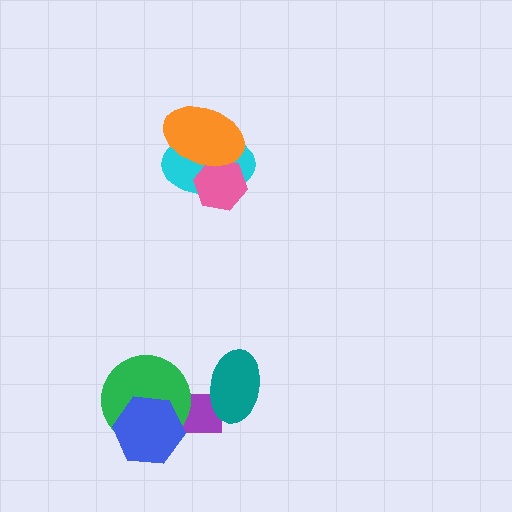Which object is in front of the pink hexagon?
The orange ellipse is in front of the pink hexagon.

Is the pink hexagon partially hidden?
Yes, it is partially covered by another shape.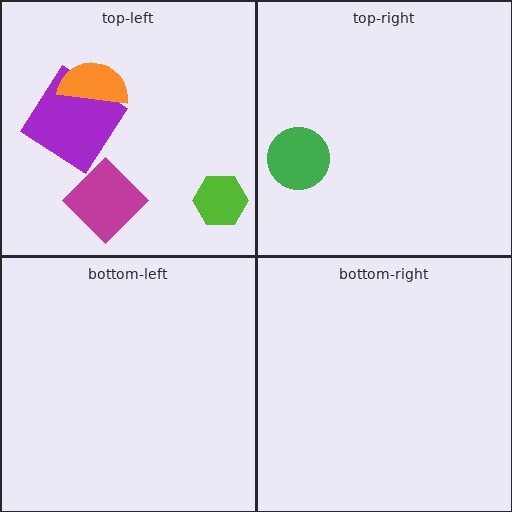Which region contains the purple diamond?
The top-left region.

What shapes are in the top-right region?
The green circle.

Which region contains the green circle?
The top-right region.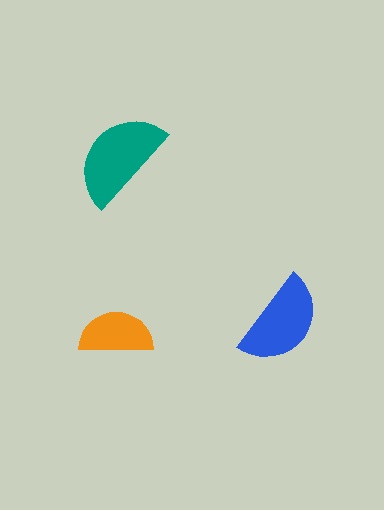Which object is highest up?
The teal semicircle is topmost.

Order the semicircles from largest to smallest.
the teal one, the blue one, the orange one.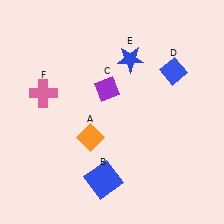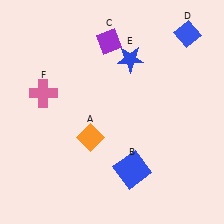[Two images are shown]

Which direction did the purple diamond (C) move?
The purple diamond (C) moved up.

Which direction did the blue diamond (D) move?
The blue diamond (D) moved up.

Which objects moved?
The objects that moved are: the blue square (B), the purple diamond (C), the blue diamond (D).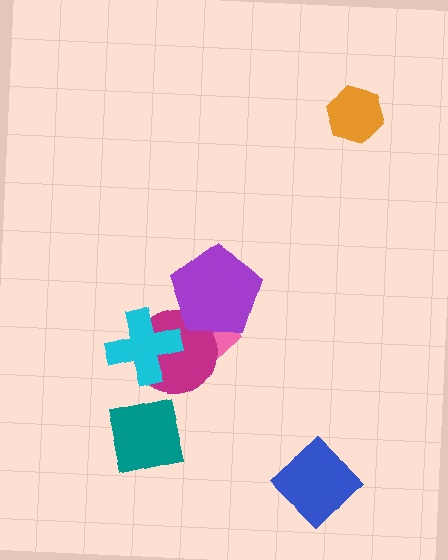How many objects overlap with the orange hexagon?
0 objects overlap with the orange hexagon.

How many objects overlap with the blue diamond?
0 objects overlap with the blue diamond.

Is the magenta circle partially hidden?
Yes, it is partially covered by another shape.